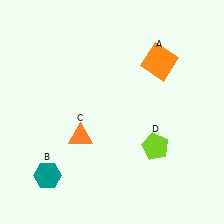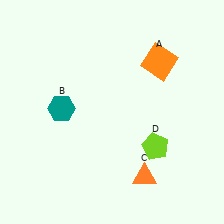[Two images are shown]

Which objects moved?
The objects that moved are: the teal hexagon (B), the orange triangle (C).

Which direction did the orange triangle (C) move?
The orange triangle (C) moved right.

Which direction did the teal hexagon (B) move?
The teal hexagon (B) moved up.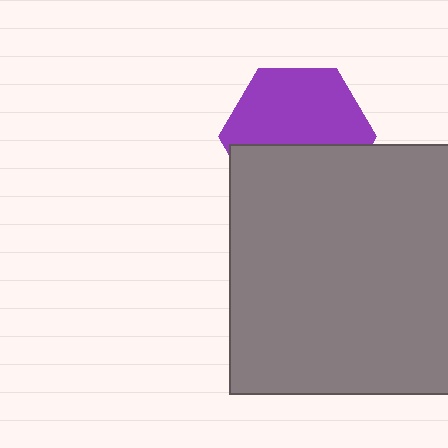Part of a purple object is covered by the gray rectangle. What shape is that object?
It is a hexagon.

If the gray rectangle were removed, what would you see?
You would see the complete purple hexagon.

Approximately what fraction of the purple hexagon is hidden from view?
Roughly 43% of the purple hexagon is hidden behind the gray rectangle.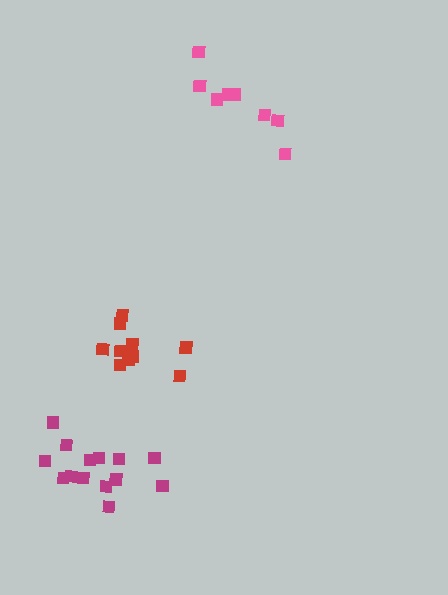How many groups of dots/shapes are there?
There are 3 groups.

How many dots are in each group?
Group 1: 14 dots, Group 2: 8 dots, Group 3: 11 dots (33 total).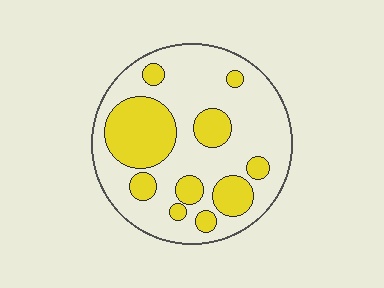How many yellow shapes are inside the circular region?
10.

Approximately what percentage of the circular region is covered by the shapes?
Approximately 30%.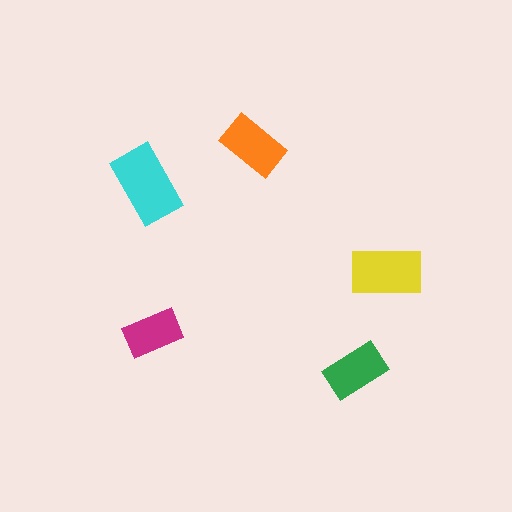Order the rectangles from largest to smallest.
the cyan one, the yellow one, the orange one, the green one, the magenta one.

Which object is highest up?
The orange rectangle is topmost.